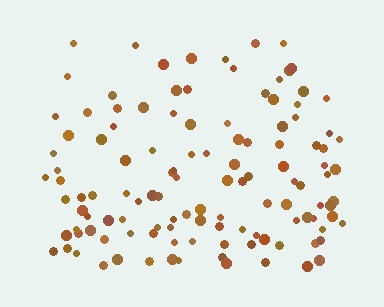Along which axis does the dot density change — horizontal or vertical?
Vertical.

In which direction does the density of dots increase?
From top to bottom, with the bottom side densest.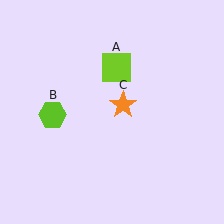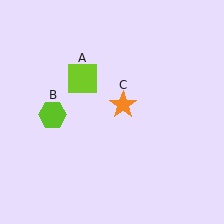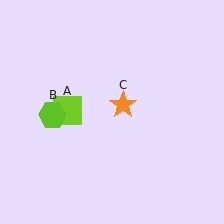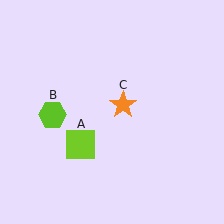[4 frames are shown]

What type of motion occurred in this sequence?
The lime square (object A) rotated counterclockwise around the center of the scene.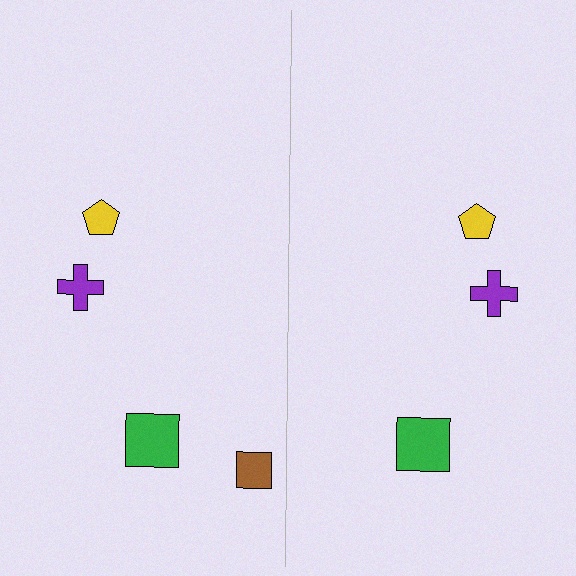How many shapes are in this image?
There are 7 shapes in this image.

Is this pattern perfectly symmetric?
No, the pattern is not perfectly symmetric. A brown square is missing from the right side.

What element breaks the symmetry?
A brown square is missing from the right side.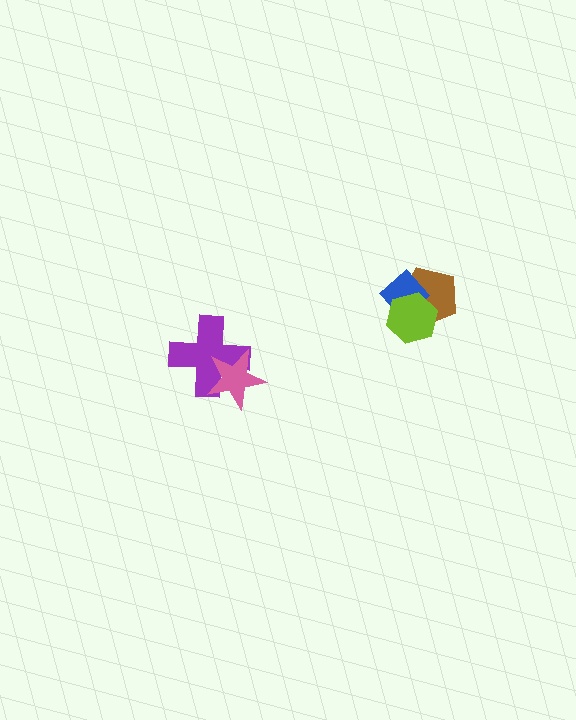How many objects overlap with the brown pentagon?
2 objects overlap with the brown pentagon.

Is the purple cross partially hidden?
Yes, it is partially covered by another shape.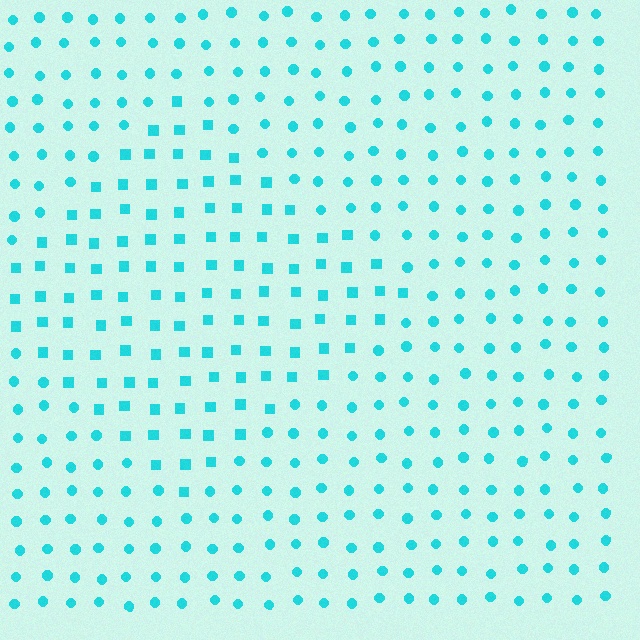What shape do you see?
I see a diamond.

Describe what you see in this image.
The image is filled with small cyan elements arranged in a uniform grid. A diamond-shaped region contains squares, while the surrounding area contains circles. The boundary is defined purely by the change in element shape.